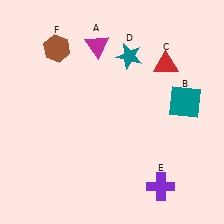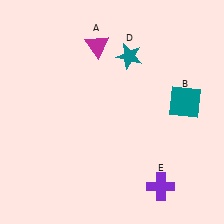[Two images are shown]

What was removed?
The brown hexagon (F), the red triangle (C) were removed in Image 2.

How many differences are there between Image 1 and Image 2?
There are 2 differences between the two images.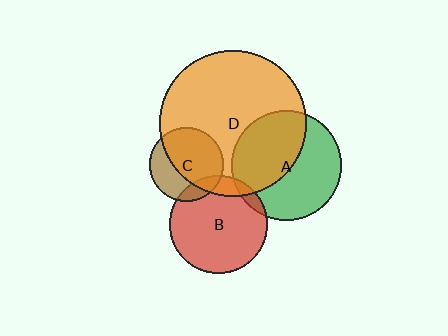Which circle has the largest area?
Circle D (orange).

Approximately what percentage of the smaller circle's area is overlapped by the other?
Approximately 65%.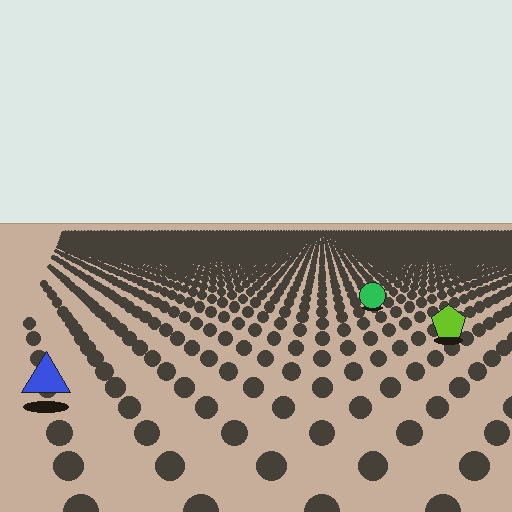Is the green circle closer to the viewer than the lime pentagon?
No. The lime pentagon is closer — you can tell from the texture gradient: the ground texture is coarser near it.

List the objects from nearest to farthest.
From nearest to farthest: the blue triangle, the lime pentagon, the green circle.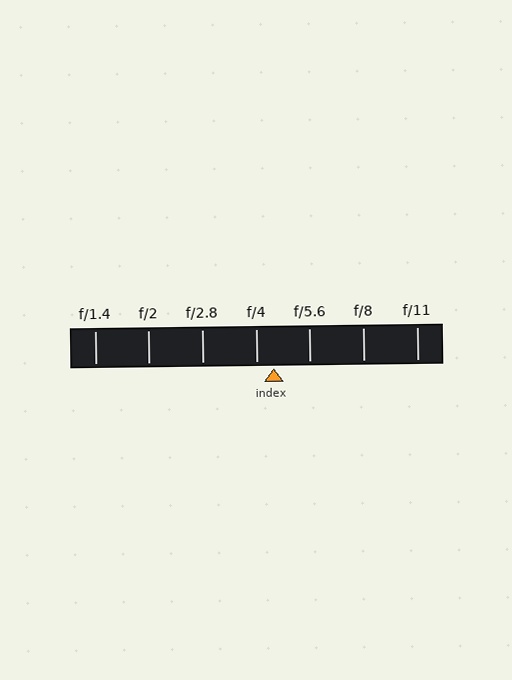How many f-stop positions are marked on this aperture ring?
There are 7 f-stop positions marked.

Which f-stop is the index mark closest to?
The index mark is closest to f/4.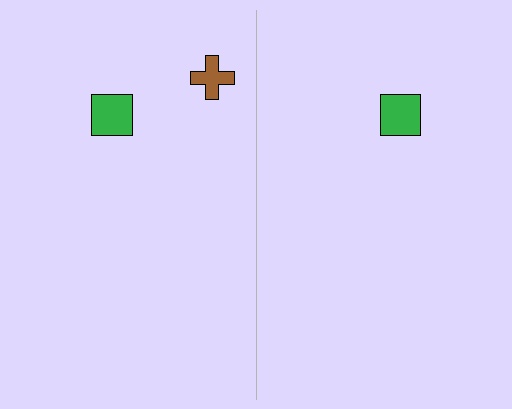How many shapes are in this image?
There are 3 shapes in this image.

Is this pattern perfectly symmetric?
No, the pattern is not perfectly symmetric. A brown cross is missing from the right side.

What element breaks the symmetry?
A brown cross is missing from the right side.